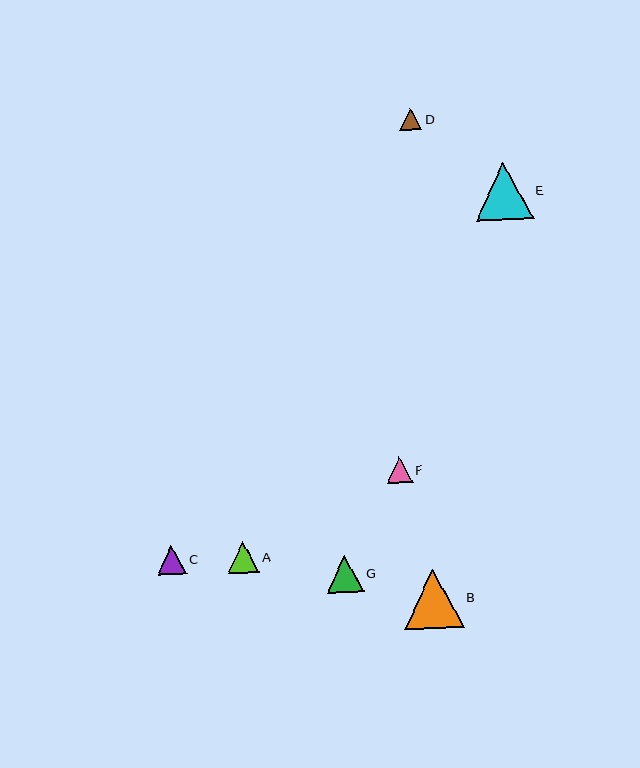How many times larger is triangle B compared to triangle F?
Triangle B is approximately 2.3 times the size of triangle F.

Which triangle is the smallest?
Triangle D is the smallest with a size of approximately 22 pixels.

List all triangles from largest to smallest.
From largest to smallest: B, E, G, A, C, F, D.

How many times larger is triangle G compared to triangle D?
Triangle G is approximately 1.7 times the size of triangle D.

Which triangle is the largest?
Triangle B is the largest with a size of approximately 59 pixels.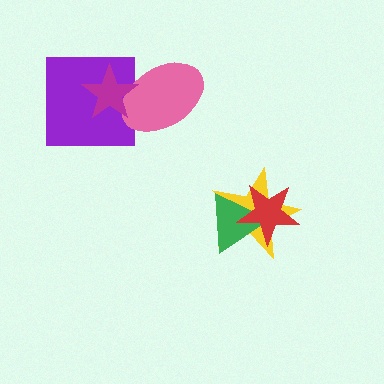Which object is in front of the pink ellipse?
The magenta star is in front of the pink ellipse.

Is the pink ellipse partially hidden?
Yes, it is partially covered by another shape.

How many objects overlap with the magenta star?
2 objects overlap with the magenta star.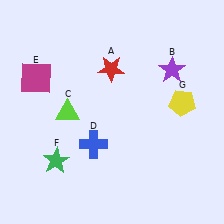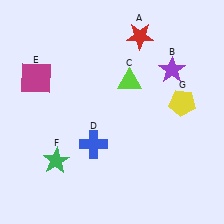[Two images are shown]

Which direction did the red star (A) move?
The red star (A) moved up.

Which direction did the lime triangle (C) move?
The lime triangle (C) moved right.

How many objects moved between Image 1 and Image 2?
2 objects moved between the two images.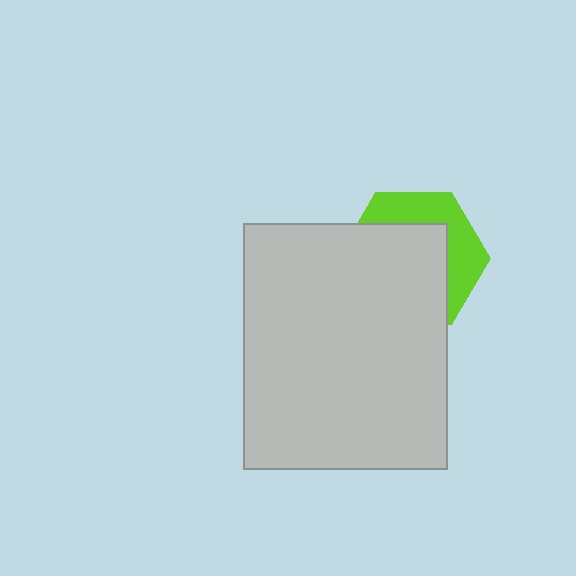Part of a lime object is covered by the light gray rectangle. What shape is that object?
It is a hexagon.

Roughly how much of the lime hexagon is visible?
A small part of it is visible (roughly 37%).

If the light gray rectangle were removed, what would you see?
You would see the complete lime hexagon.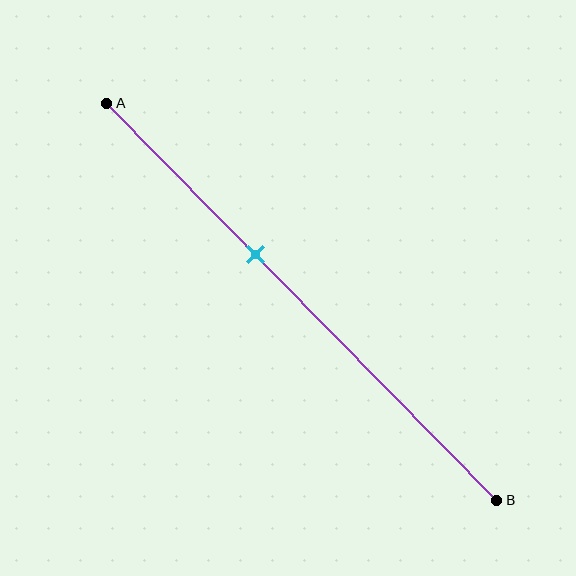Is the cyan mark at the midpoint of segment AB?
No, the mark is at about 40% from A, not at the 50% midpoint.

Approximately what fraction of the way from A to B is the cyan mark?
The cyan mark is approximately 40% of the way from A to B.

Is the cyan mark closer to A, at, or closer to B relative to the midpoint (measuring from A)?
The cyan mark is closer to point A than the midpoint of segment AB.